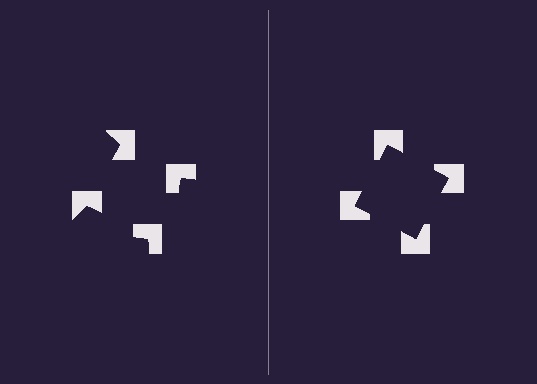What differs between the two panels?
The notched squares are positioned identically on both sides; only the wedge orientations differ. On the right they align to a square; on the left they are misaligned.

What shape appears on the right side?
An illusory square.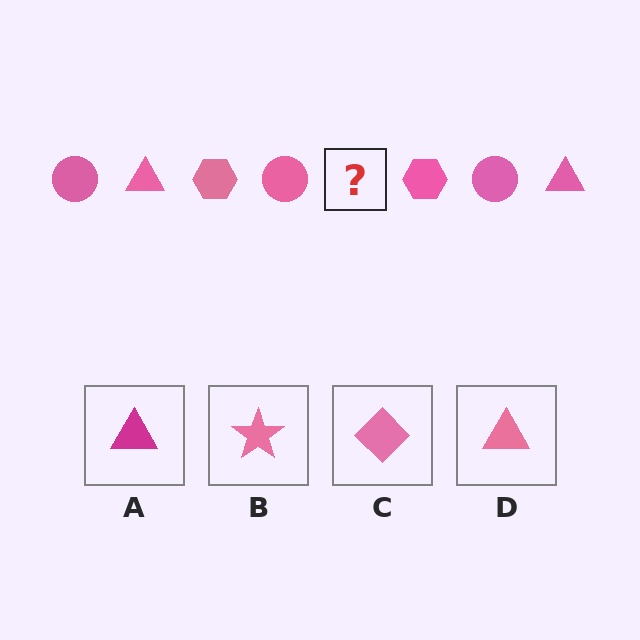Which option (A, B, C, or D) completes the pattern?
D.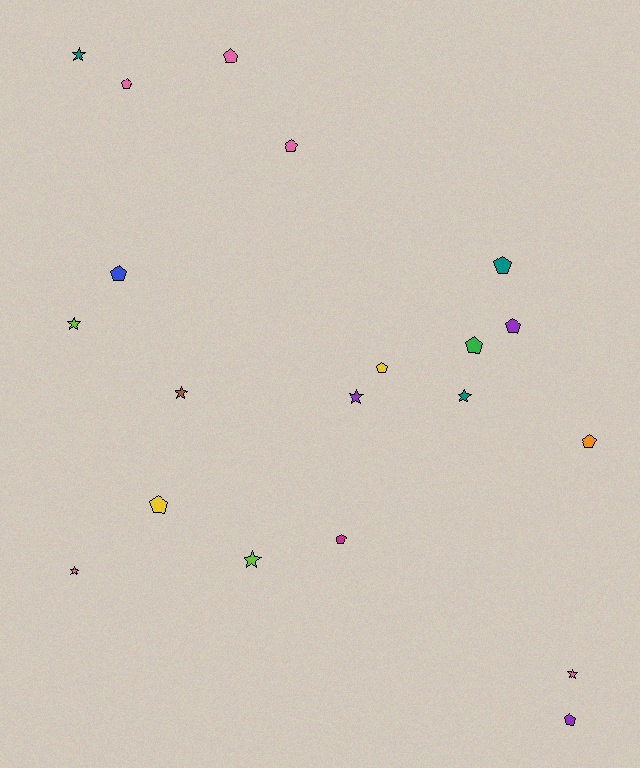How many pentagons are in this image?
There are 12 pentagons.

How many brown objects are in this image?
There is 1 brown object.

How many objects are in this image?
There are 20 objects.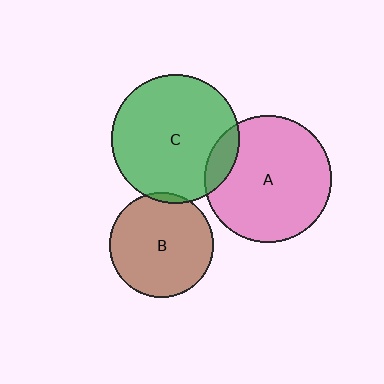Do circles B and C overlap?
Yes.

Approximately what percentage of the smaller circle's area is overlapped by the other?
Approximately 5%.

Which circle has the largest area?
Circle C (green).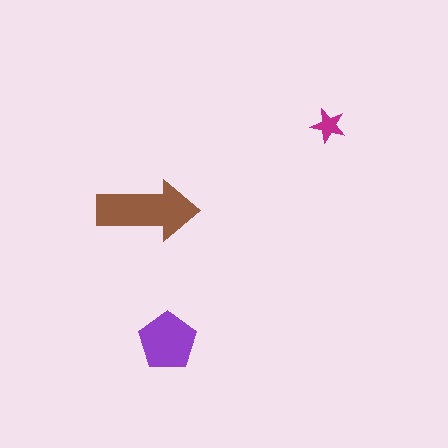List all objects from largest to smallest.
The brown arrow, the purple pentagon, the magenta star.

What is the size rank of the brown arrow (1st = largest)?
1st.